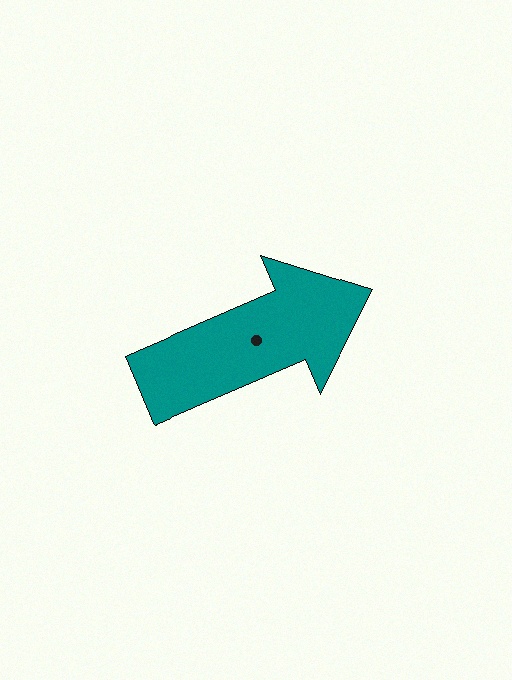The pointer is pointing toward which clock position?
Roughly 2 o'clock.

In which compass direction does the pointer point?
Northeast.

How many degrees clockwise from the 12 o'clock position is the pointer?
Approximately 67 degrees.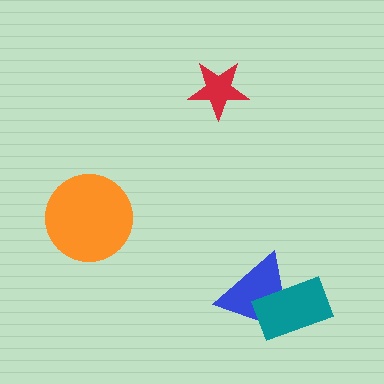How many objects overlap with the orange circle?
0 objects overlap with the orange circle.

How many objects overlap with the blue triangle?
1 object overlaps with the blue triangle.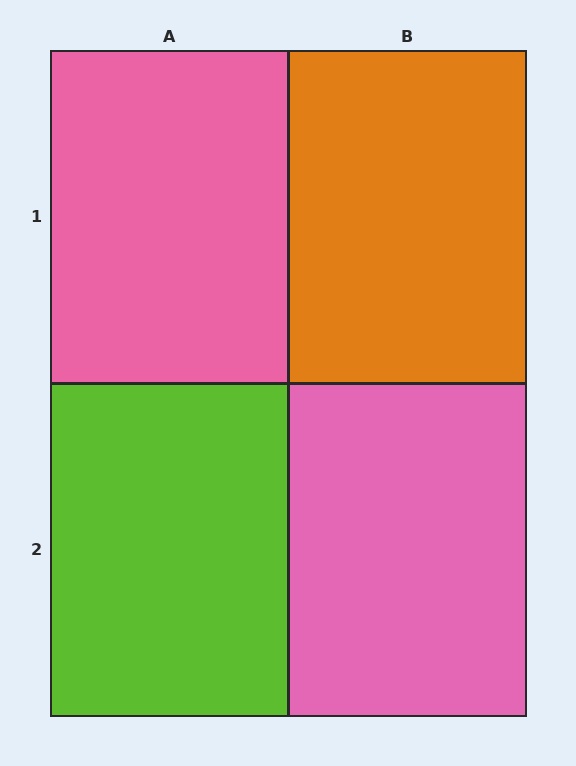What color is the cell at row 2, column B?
Pink.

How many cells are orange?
1 cell is orange.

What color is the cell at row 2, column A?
Lime.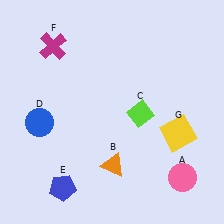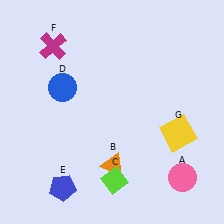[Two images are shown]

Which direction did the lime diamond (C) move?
The lime diamond (C) moved down.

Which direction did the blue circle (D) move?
The blue circle (D) moved up.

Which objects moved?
The objects that moved are: the lime diamond (C), the blue circle (D).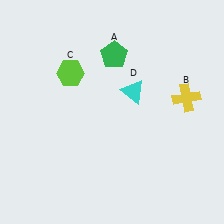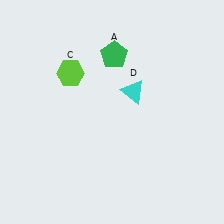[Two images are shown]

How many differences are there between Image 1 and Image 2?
There is 1 difference between the two images.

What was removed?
The yellow cross (B) was removed in Image 2.